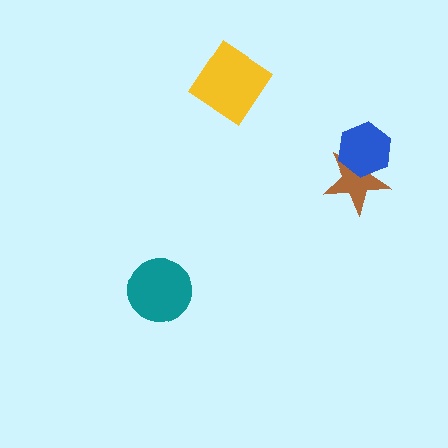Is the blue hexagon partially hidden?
No, no other shape covers it.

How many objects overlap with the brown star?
1 object overlaps with the brown star.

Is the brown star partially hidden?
Yes, it is partially covered by another shape.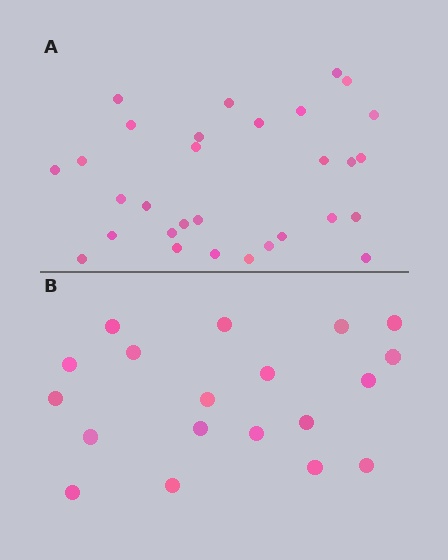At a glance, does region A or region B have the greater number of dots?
Region A (the top region) has more dots.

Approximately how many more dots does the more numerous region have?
Region A has roughly 12 or so more dots than region B.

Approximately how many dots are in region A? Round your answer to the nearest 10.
About 30 dots.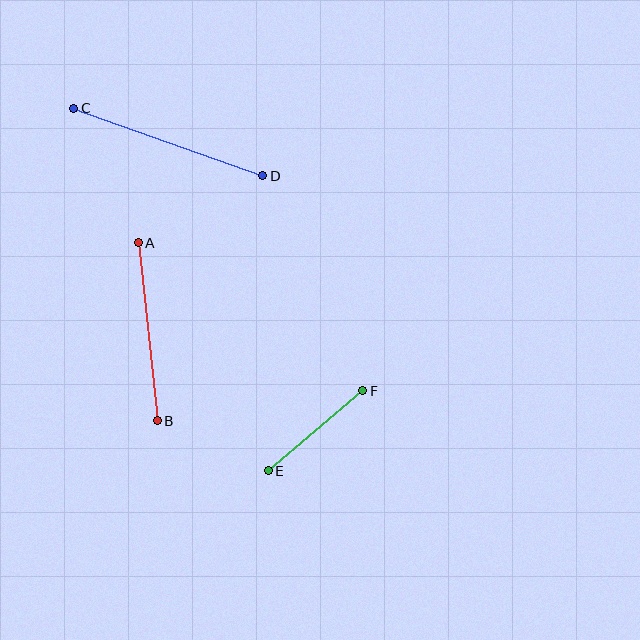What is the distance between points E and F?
The distance is approximately 124 pixels.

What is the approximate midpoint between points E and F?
The midpoint is at approximately (316, 431) pixels.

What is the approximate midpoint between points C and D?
The midpoint is at approximately (168, 142) pixels.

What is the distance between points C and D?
The distance is approximately 201 pixels.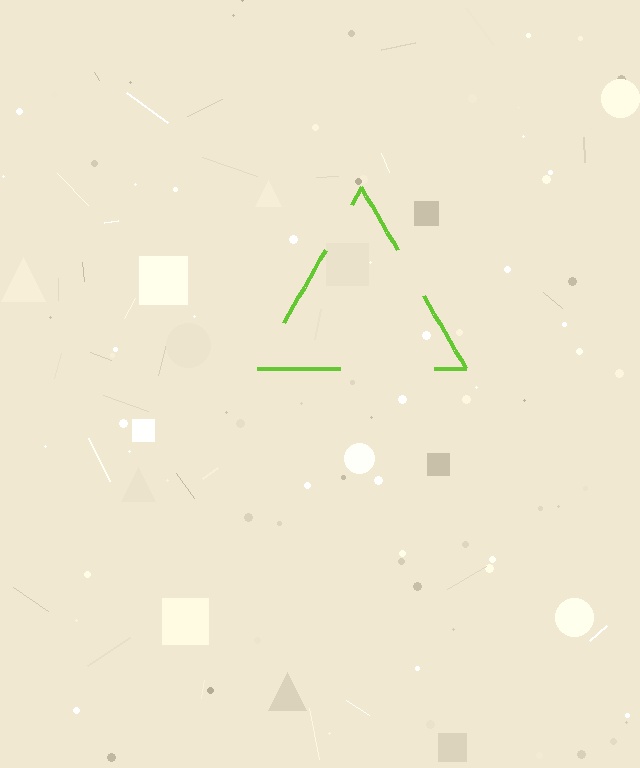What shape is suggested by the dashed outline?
The dashed outline suggests a triangle.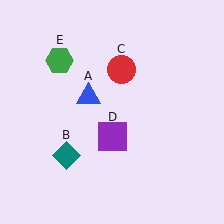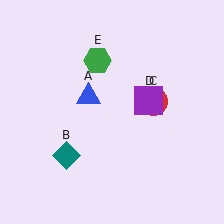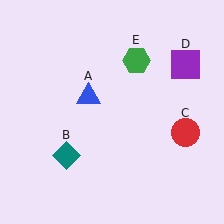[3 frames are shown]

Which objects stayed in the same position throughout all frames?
Blue triangle (object A) and teal diamond (object B) remained stationary.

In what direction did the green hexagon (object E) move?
The green hexagon (object E) moved right.